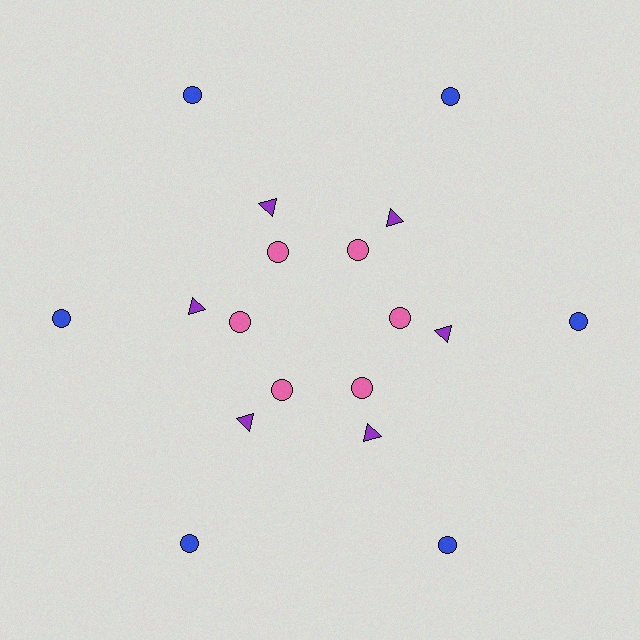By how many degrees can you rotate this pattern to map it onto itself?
The pattern maps onto itself every 60 degrees of rotation.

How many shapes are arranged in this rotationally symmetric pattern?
There are 18 shapes, arranged in 6 groups of 3.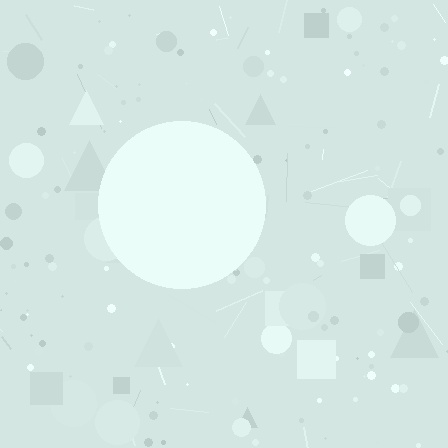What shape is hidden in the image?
A circle is hidden in the image.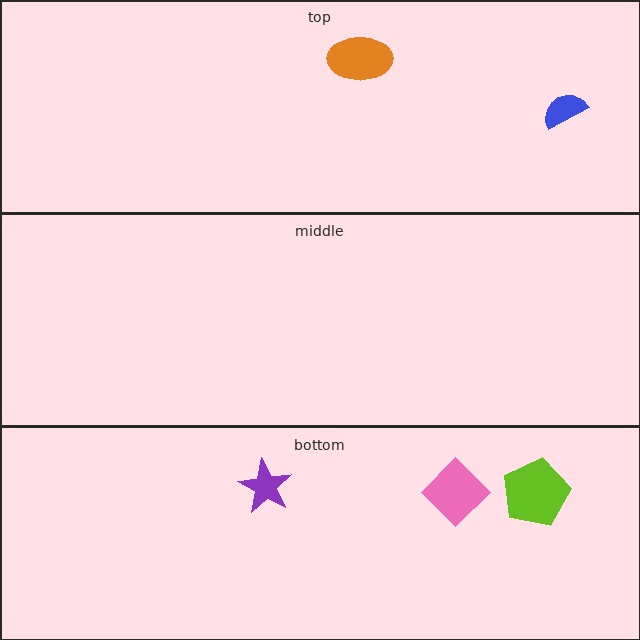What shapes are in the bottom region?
The pink diamond, the lime pentagon, the purple star.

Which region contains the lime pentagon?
The bottom region.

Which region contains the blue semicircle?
The top region.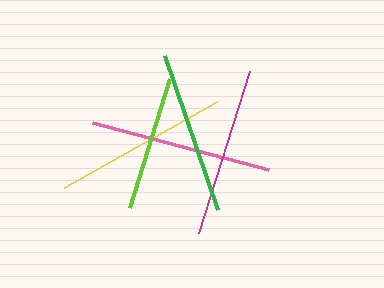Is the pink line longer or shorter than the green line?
The pink line is longer than the green line.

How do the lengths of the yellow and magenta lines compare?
The yellow and magenta lines are approximately the same length.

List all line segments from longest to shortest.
From longest to shortest: pink, yellow, magenta, green, lime.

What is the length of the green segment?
The green segment is approximately 162 pixels long.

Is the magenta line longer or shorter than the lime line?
The magenta line is longer than the lime line.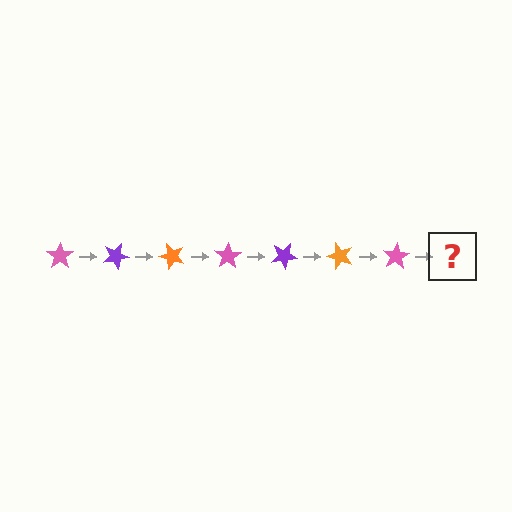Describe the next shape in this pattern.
It should be a purple star, rotated 175 degrees from the start.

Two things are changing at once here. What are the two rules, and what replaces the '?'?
The two rules are that it rotates 25 degrees each step and the color cycles through pink, purple, and orange. The '?' should be a purple star, rotated 175 degrees from the start.